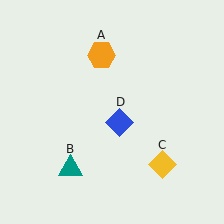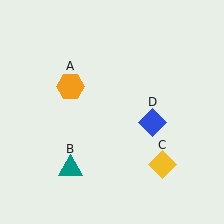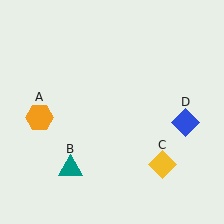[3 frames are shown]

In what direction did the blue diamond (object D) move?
The blue diamond (object D) moved right.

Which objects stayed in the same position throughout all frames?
Teal triangle (object B) and yellow diamond (object C) remained stationary.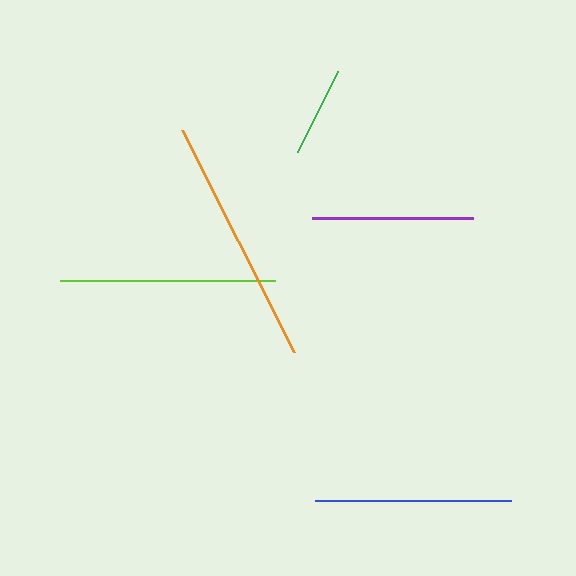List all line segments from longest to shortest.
From longest to shortest: orange, lime, blue, purple, green.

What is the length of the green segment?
The green segment is approximately 90 pixels long.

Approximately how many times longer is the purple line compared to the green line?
The purple line is approximately 1.8 times the length of the green line.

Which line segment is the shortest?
The green line is the shortest at approximately 90 pixels.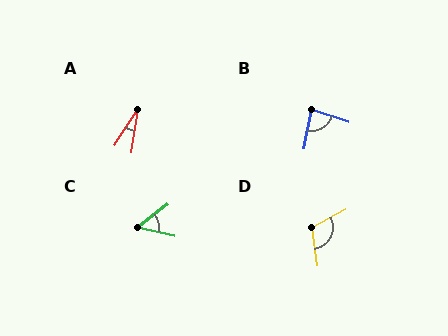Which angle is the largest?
D, at approximately 110 degrees.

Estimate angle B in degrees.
Approximately 82 degrees.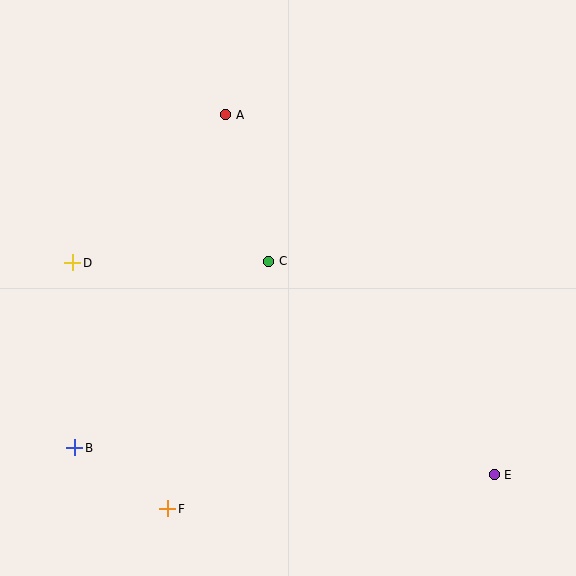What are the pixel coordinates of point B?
Point B is at (75, 448).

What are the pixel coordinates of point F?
Point F is at (168, 509).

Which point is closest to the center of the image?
Point C at (269, 262) is closest to the center.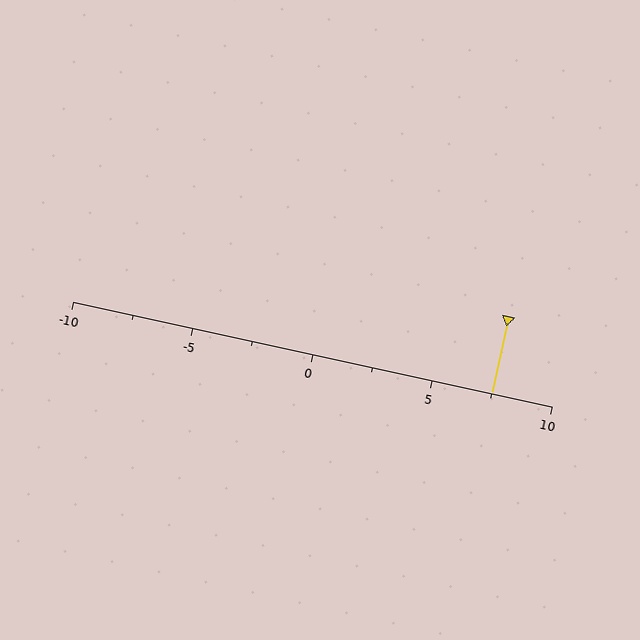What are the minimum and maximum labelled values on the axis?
The axis runs from -10 to 10.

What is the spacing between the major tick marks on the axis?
The major ticks are spaced 5 apart.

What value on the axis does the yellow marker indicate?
The marker indicates approximately 7.5.